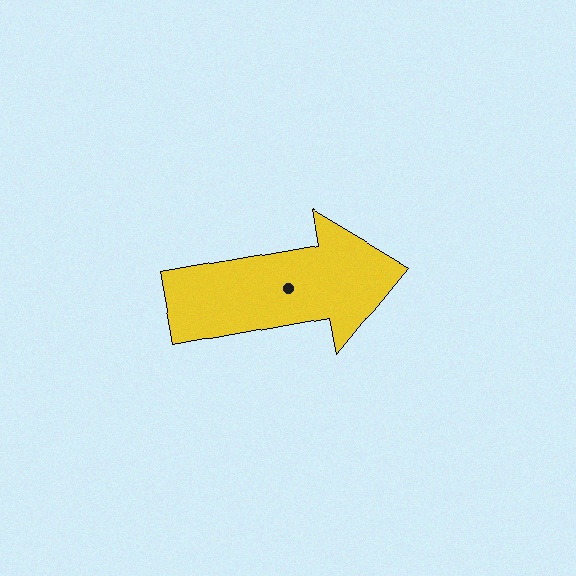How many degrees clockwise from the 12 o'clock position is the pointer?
Approximately 80 degrees.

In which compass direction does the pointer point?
East.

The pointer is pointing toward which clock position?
Roughly 3 o'clock.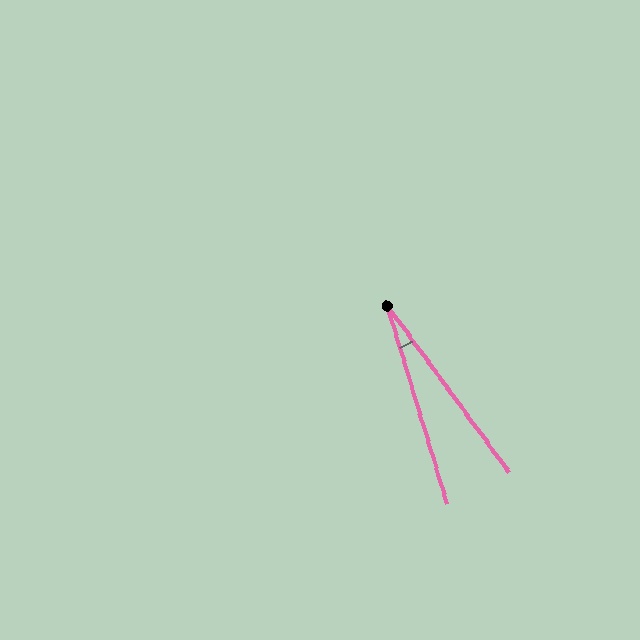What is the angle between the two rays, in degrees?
Approximately 19 degrees.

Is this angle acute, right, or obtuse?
It is acute.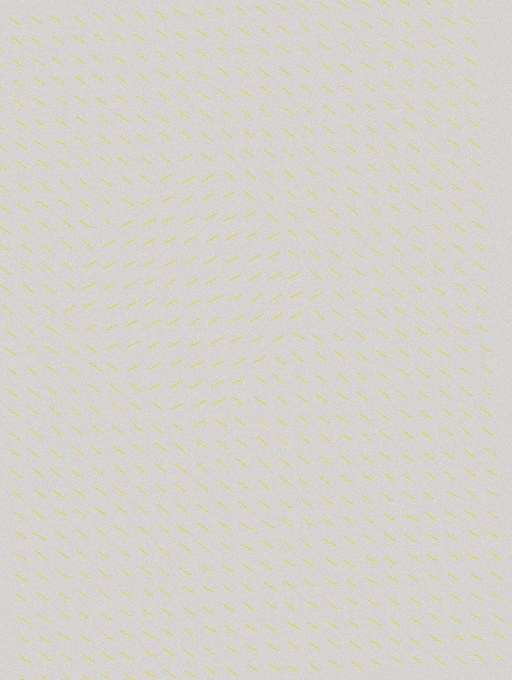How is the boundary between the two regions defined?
The boundary is defined purely by a change in line orientation (approximately 67 degrees difference). All lines are the same color and thickness.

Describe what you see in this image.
The image is filled with small yellow line segments. A diamond region in the image has lines oriented differently from the surrounding lines, creating a visible texture boundary.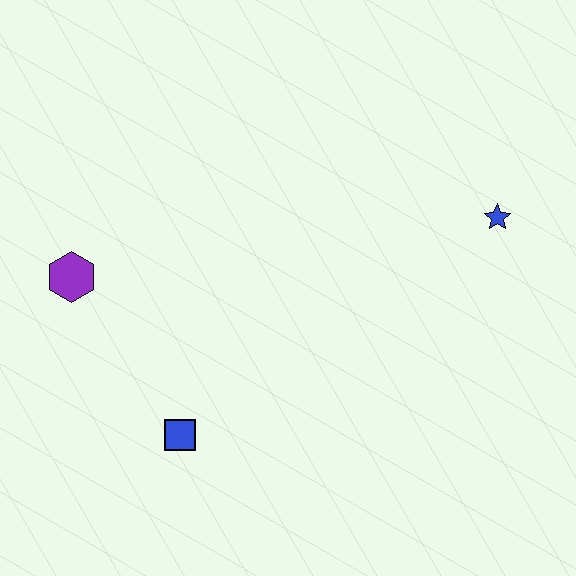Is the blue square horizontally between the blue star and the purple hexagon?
Yes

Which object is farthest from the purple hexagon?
The blue star is farthest from the purple hexagon.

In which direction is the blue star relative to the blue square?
The blue star is to the right of the blue square.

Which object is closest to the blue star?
The blue square is closest to the blue star.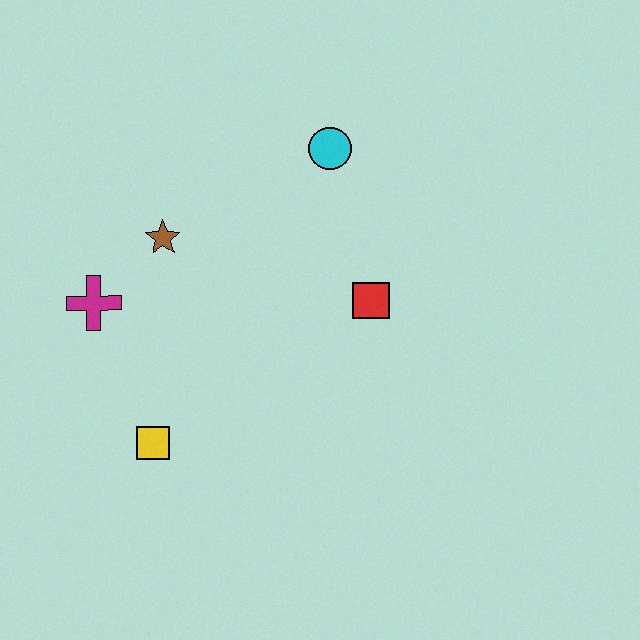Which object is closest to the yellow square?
The magenta cross is closest to the yellow square.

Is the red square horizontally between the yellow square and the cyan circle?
No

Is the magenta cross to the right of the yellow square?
No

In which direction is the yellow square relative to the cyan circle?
The yellow square is below the cyan circle.